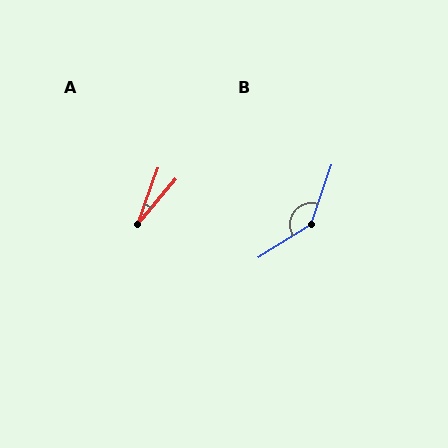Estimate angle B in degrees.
Approximately 142 degrees.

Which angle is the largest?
B, at approximately 142 degrees.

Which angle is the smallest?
A, at approximately 20 degrees.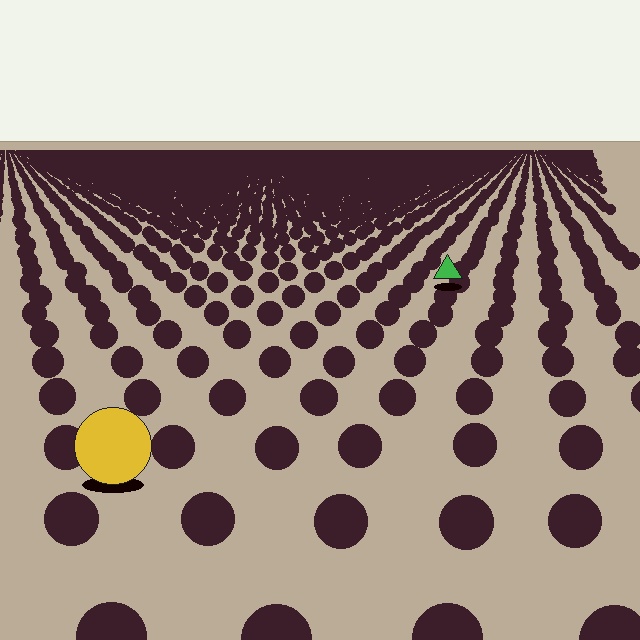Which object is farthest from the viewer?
The green triangle is farthest from the viewer. It appears smaller and the ground texture around it is denser.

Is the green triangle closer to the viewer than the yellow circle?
No. The yellow circle is closer — you can tell from the texture gradient: the ground texture is coarser near it.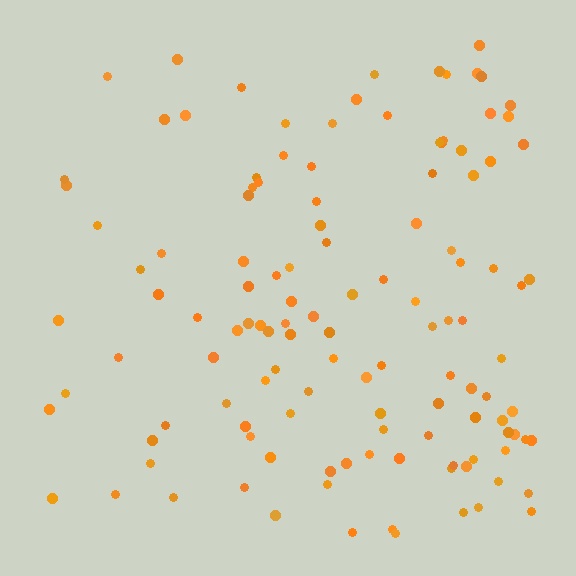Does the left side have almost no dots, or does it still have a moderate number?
Still a moderate number, just noticeably fewer than the right.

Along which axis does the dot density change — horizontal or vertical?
Horizontal.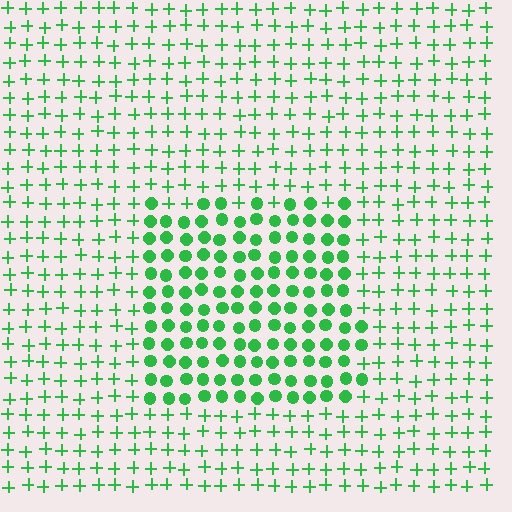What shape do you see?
I see a rectangle.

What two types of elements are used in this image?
The image uses circles inside the rectangle region and plus signs outside it.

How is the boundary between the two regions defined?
The boundary is defined by a change in element shape: circles inside vs. plus signs outside. All elements share the same color and spacing.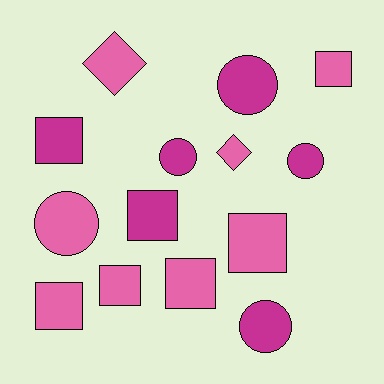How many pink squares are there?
There are 5 pink squares.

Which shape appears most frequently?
Square, with 7 objects.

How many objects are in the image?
There are 14 objects.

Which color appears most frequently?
Pink, with 8 objects.